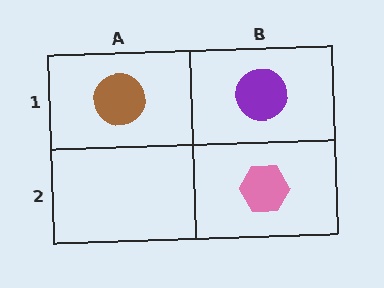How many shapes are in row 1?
2 shapes.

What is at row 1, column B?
A purple circle.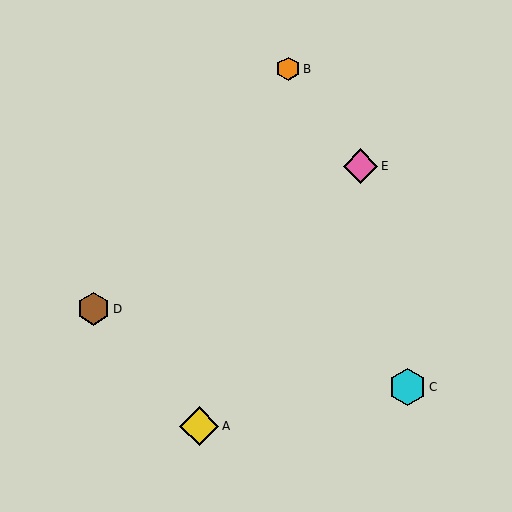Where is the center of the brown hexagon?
The center of the brown hexagon is at (93, 309).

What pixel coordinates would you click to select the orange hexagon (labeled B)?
Click at (288, 69) to select the orange hexagon B.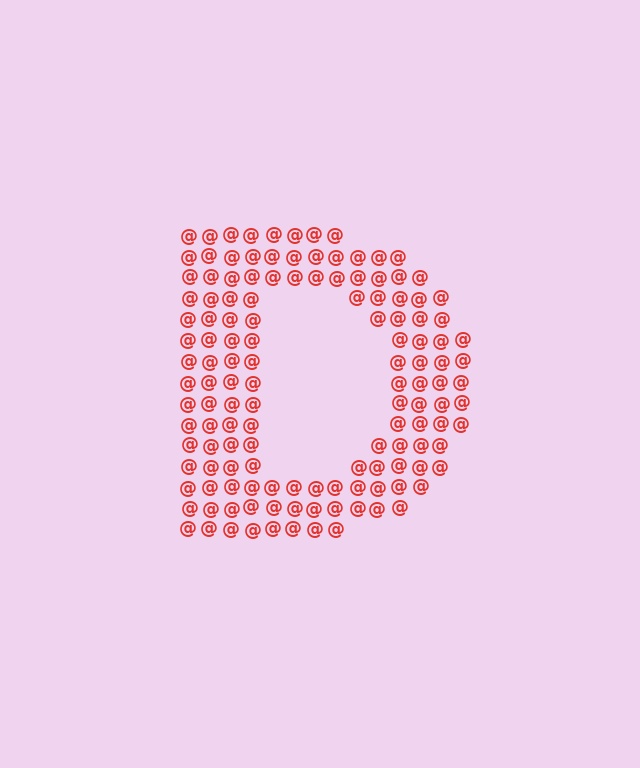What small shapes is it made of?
It is made of small at signs.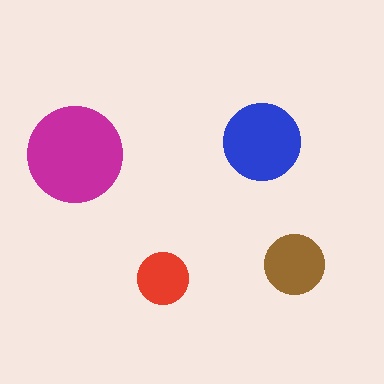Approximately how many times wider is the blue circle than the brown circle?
About 1.5 times wider.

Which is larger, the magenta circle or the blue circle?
The magenta one.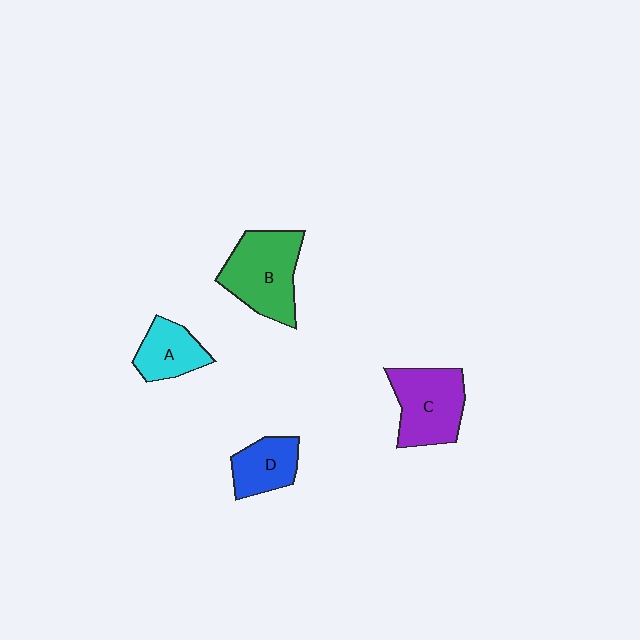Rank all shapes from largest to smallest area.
From largest to smallest: B (green), C (purple), A (cyan), D (blue).